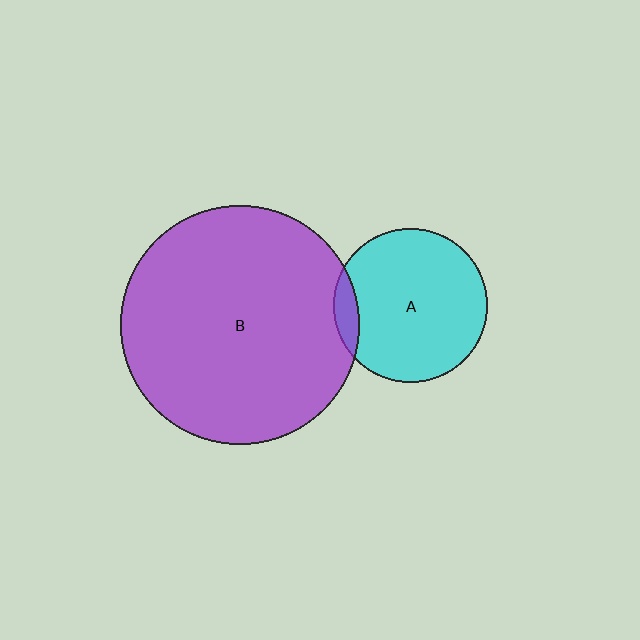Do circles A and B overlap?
Yes.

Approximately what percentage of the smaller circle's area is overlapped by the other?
Approximately 10%.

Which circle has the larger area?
Circle B (purple).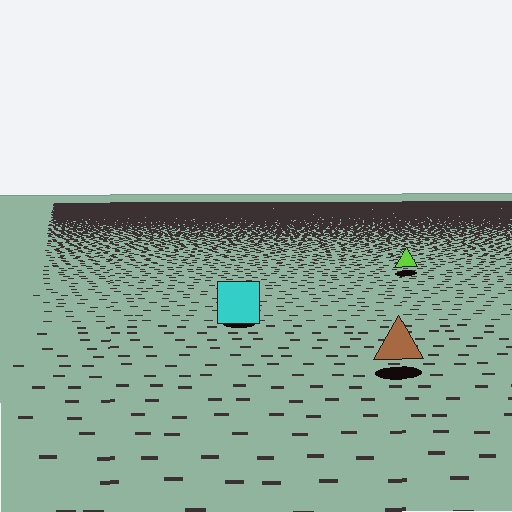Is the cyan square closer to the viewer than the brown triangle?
No. The brown triangle is closer — you can tell from the texture gradient: the ground texture is coarser near it.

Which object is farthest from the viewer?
The lime triangle is farthest from the viewer. It appears smaller and the ground texture around it is denser.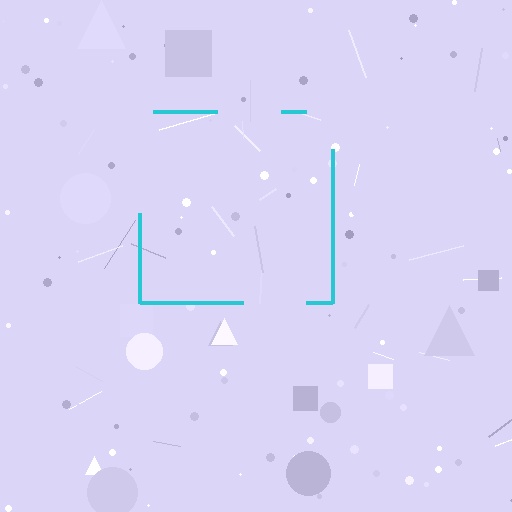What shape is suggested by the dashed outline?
The dashed outline suggests a square.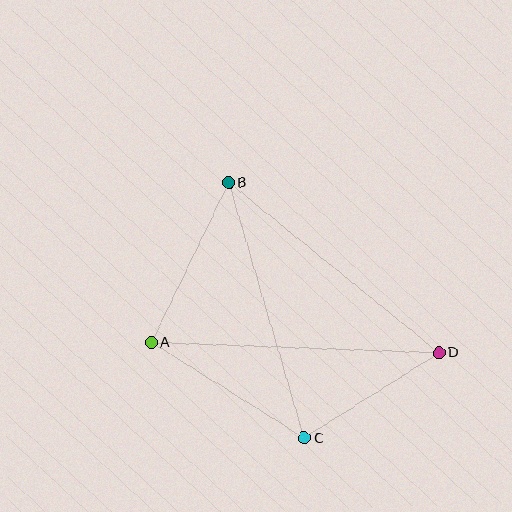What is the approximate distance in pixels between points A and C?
The distance between A and C is approximately 181 pixels.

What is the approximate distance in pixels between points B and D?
The distance between B and D is approximately 271 pixels.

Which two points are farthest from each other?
Points A and D are farthest from each other.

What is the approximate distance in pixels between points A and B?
The distance between A and B is approximately 178 pixels.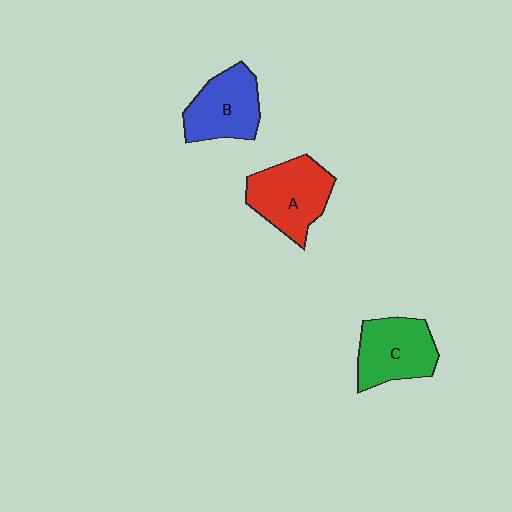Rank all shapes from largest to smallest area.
From largest to smallest: A (red), C (green), B (blue).